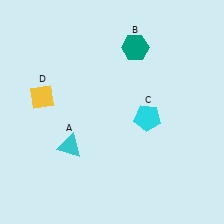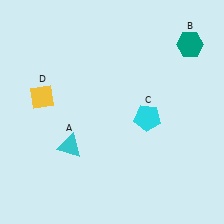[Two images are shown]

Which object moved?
The teal hexagon (B) moved right.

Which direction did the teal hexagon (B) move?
The teal hexagon (B) moved right.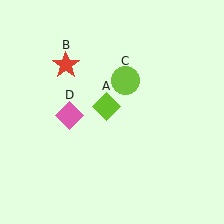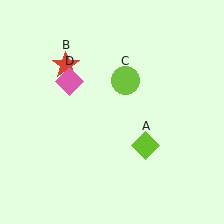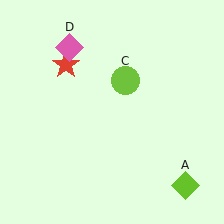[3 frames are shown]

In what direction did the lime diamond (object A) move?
The lime diamond (object A) moved down and to the right.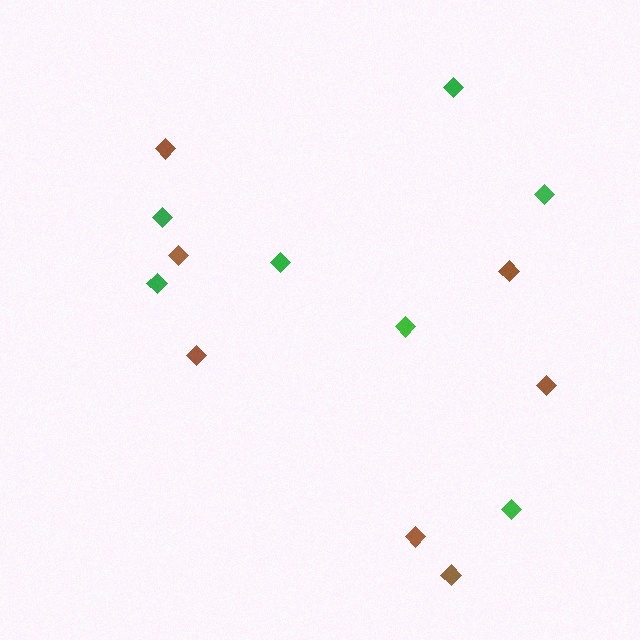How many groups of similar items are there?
There are 2 groups: one group of green diamonds (7) and one group of brown diamonds (7).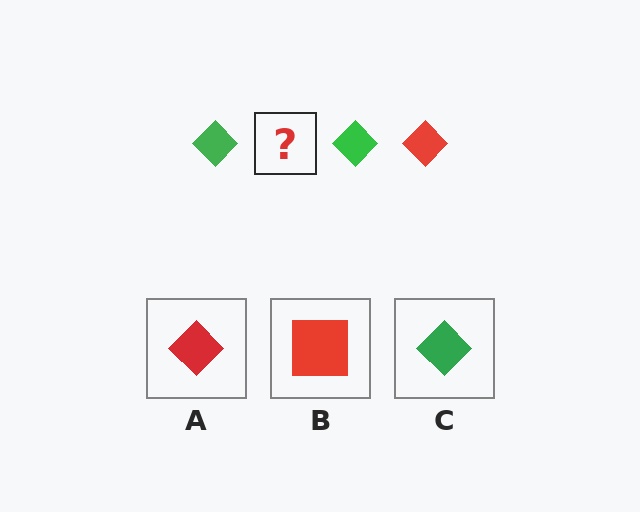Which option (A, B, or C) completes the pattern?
A.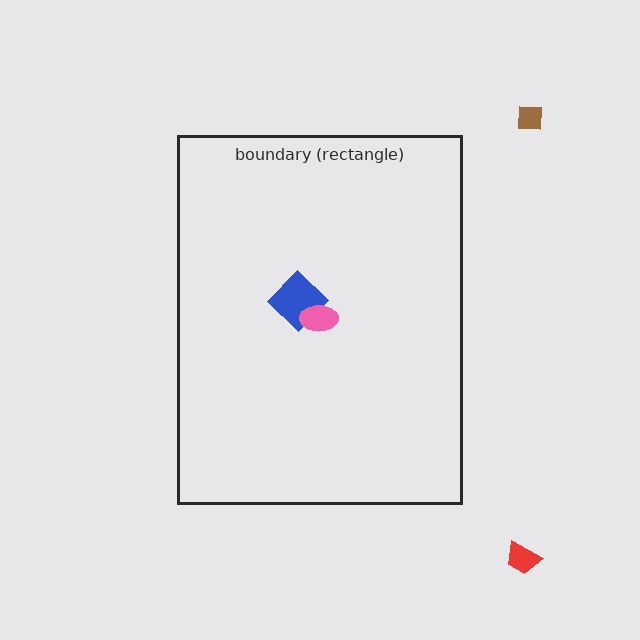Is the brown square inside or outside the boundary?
Outside.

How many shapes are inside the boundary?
2 inside, 2 outside.